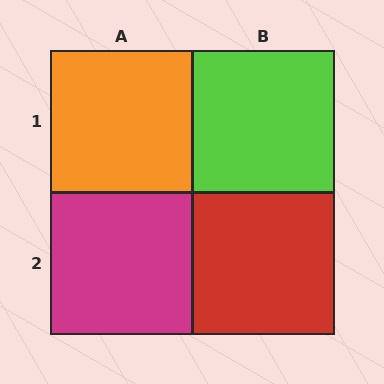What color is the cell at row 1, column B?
Lime.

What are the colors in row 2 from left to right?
Magenta, red.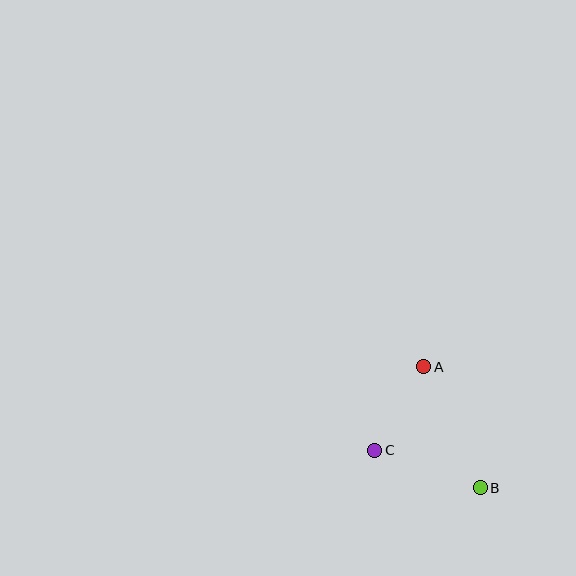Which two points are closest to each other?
Points A and C are closest to each other.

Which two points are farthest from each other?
Points A and B are farthest from each other.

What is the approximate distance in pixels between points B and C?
The distance between B and C is approximately 112 pixels.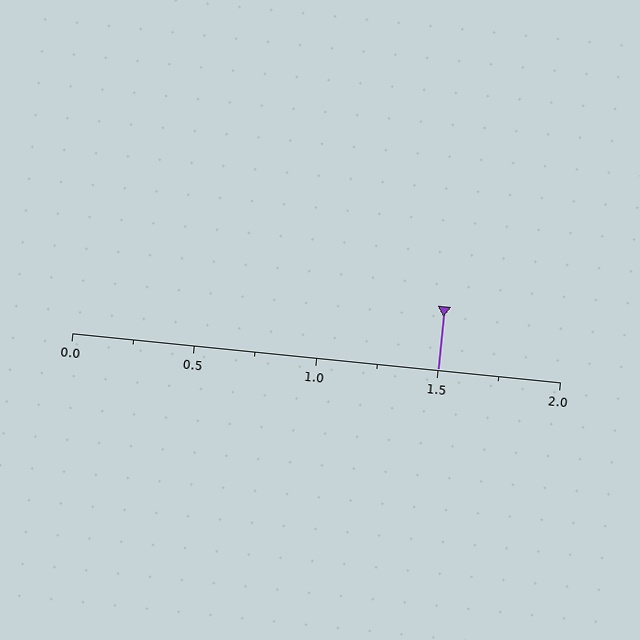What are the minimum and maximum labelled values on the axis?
The axis runs from 0.0 to 2.0.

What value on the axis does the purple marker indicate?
The marker indicates approximately 1.5.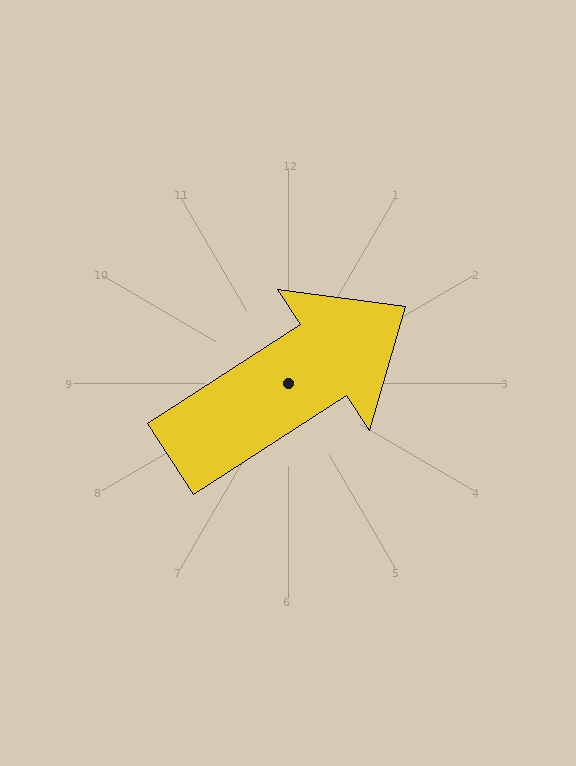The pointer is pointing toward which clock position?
Roughly 2 o'clock.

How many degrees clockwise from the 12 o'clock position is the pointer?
Approximately 57 degrees.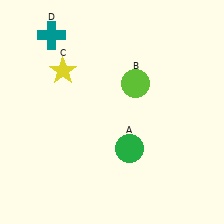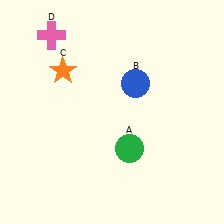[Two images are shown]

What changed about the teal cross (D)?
In Image 1, D is teal. In Image 2, it changed to pink.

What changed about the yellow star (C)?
In Image 1, C is yellow. In Image 2, it changed to orange.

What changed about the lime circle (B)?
In Image 1, B is lime. In Image 2, it changed to blue.